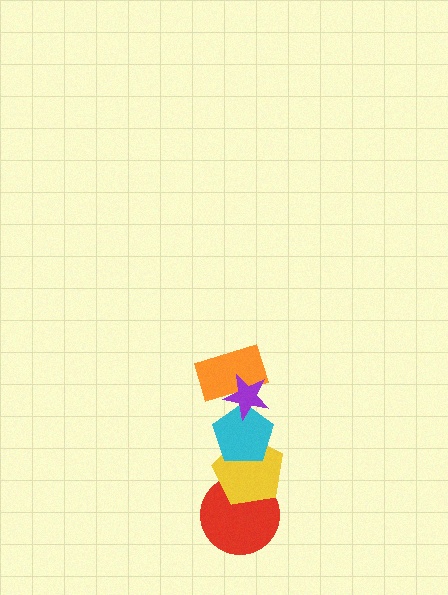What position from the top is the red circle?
The red circle is 5th from the top.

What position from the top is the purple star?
The purple star is 1st from the top.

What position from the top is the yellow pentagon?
The yellow pentagon is 4th from the top.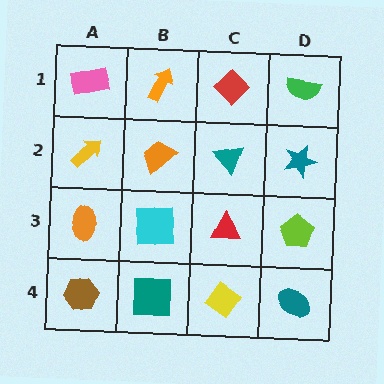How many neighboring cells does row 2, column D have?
3.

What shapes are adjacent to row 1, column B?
An orange trapezoid (row 2, column B), a pink rectangle (row 1, column A), a red diamond (row 1, column C).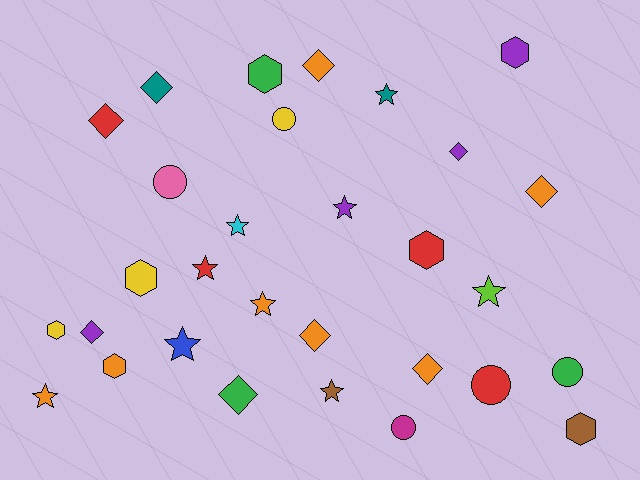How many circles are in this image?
There are 5 circles.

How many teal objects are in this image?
There are 2 teal objects.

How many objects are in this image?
There are 30 objects.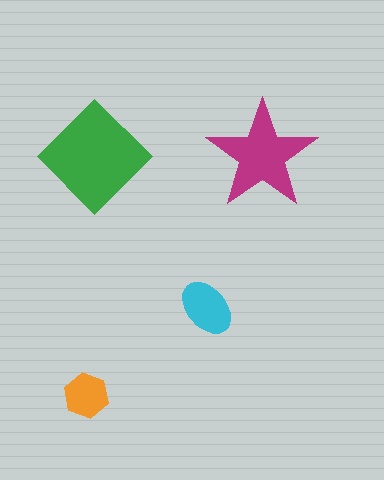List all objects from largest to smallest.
The green diamond, the magenta star, the cyan ellipse, the orange hexagon.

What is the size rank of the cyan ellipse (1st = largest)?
3rd.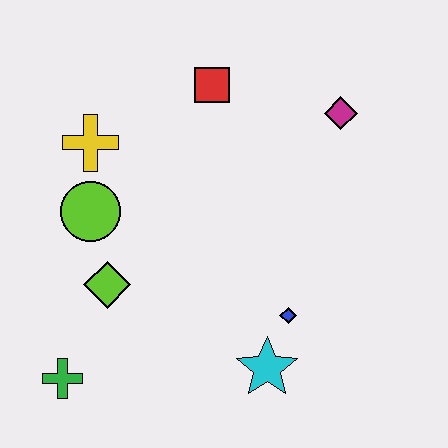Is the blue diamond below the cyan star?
No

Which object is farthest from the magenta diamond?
The green cross is farthest from the magenta diamond.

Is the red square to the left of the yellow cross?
No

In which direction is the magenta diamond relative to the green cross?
The magenta diamond is to the right of the green cross.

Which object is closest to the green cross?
The lime diamond is closest to the green cross.